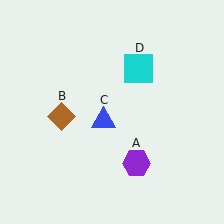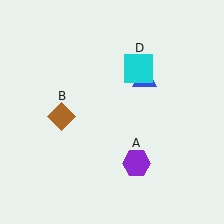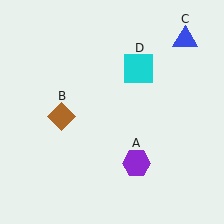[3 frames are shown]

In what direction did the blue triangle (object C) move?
The blue triangle (object C) moved up and to the right.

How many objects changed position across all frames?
1 object changed position: blue triangle (object C).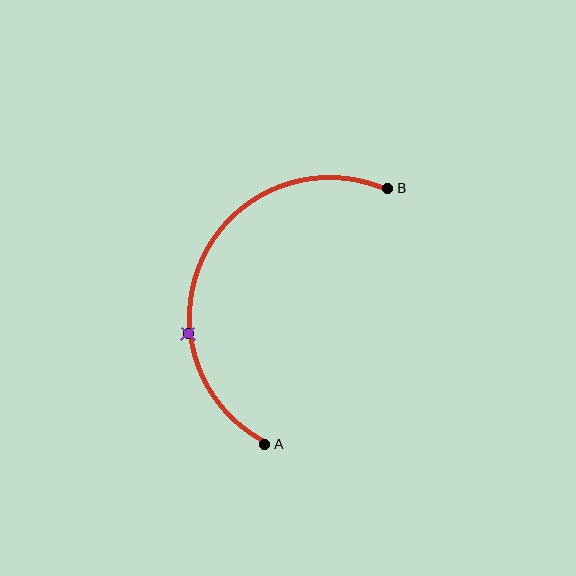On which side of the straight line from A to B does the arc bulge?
The arc bulges to the left of the straight line connecting A and B.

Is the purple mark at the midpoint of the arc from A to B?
No. The purple mark lies on the arc but is closer to endpoint A. The arc midpoint would be at the point on the curve equidistant along the arc from both A and B.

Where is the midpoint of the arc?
The arc midpoint is the point on the curve farthest from the straight line joining A and B. It sits to the left of that line.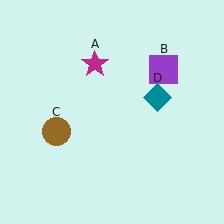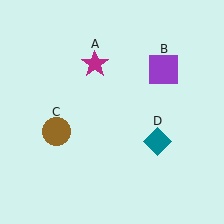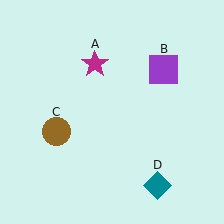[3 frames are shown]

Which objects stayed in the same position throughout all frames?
Magenta star (object A) and purple square (object B) and brown circle (object C) remained stationary.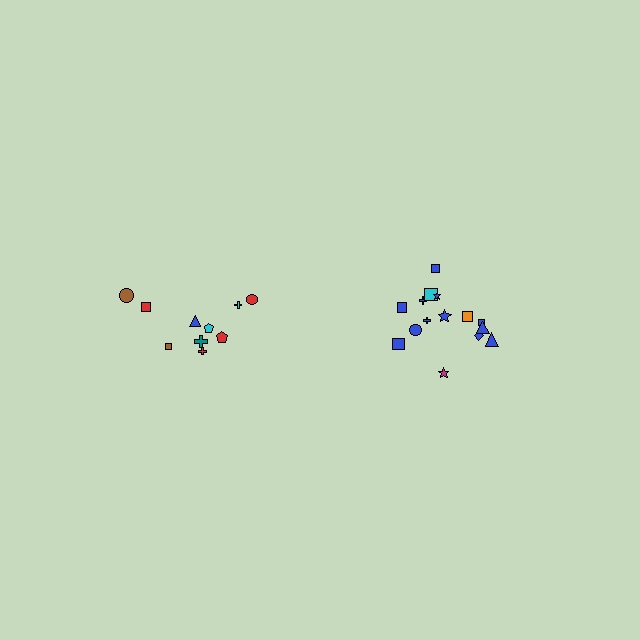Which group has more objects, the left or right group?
The right group.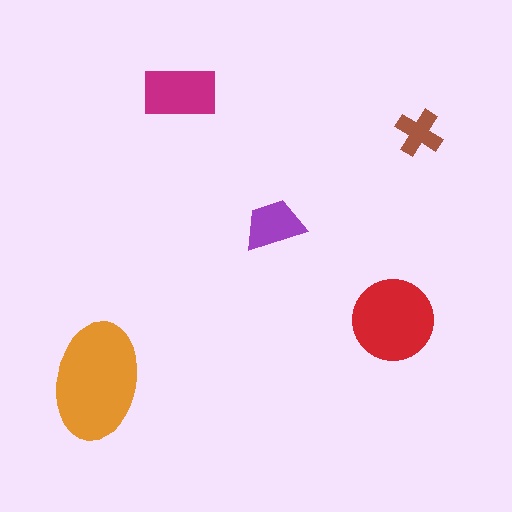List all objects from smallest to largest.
The brown cross, the purple trapezoid, the magenta rectangle, the red circle, the orange ellipse.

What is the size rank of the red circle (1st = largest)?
2nd.